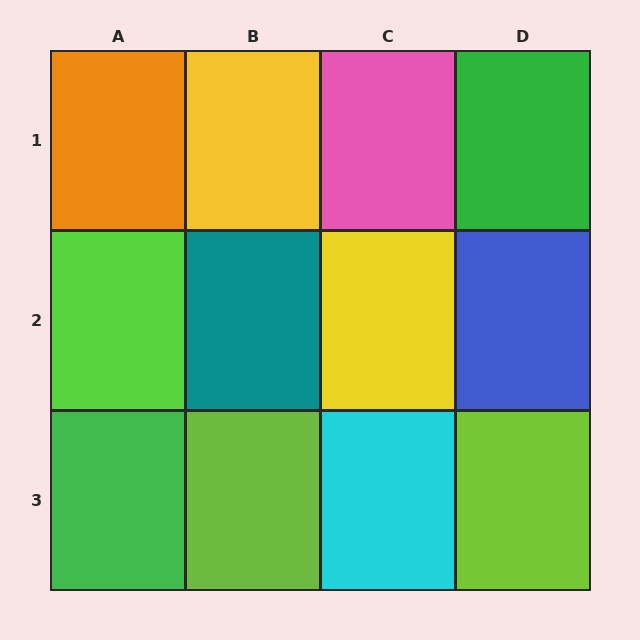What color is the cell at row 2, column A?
Lime.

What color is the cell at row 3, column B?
Lime.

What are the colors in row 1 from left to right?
Orange, yellow, pink, green.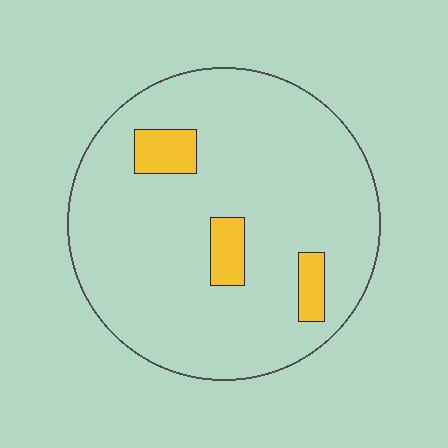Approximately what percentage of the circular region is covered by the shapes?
Approximately 10%.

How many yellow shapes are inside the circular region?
3.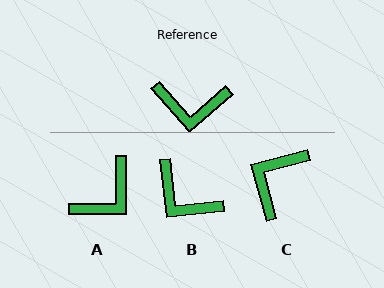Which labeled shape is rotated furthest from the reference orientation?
C, about 116 degrees away.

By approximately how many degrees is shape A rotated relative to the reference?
Approximately 50 degrees counter-clockwise.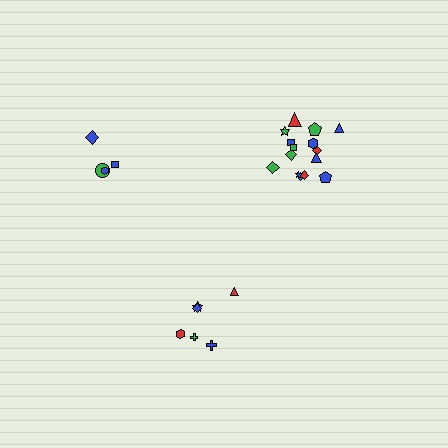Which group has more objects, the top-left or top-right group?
The top-right group.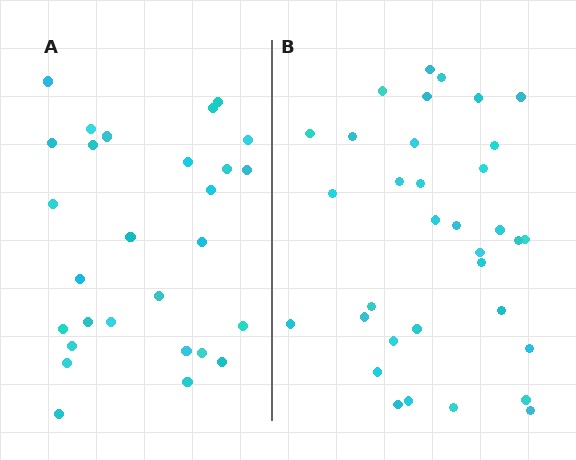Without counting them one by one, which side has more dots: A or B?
Region B (the right region) has more dots.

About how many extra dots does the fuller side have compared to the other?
Region B has about 6 more dots than region A.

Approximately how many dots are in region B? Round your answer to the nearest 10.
About 30 dots. (The exact count is 34, which rounds to 30.)